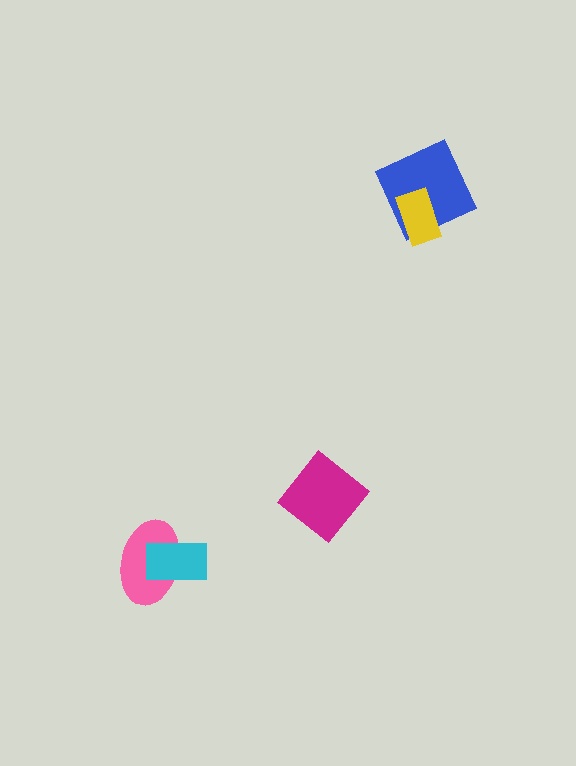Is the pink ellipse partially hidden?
Yes, it is partially covered by another shape.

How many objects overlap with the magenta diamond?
0 objects overlap with the magenta diamond.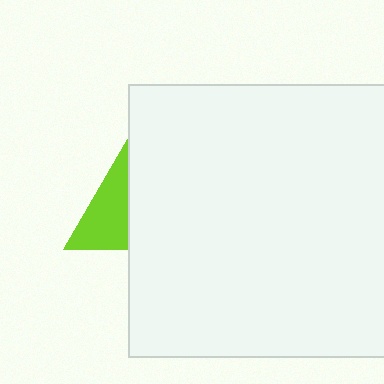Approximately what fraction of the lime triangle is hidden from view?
Roughly 56% of the lime triangle is hidden behind the white square.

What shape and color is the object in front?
The object in front is a white square.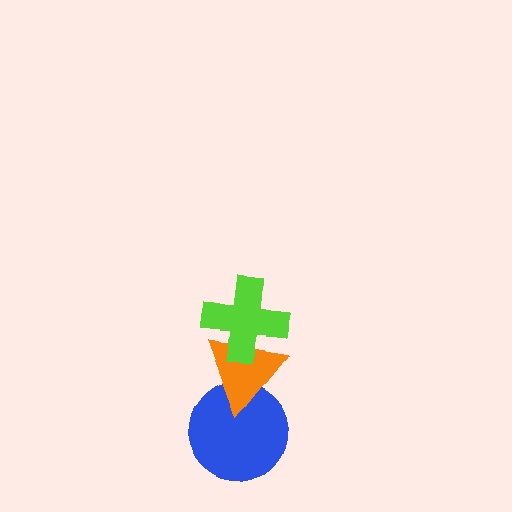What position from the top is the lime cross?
The lime cross is 1st from the top.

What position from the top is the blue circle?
The blue circle is 3rd from the top.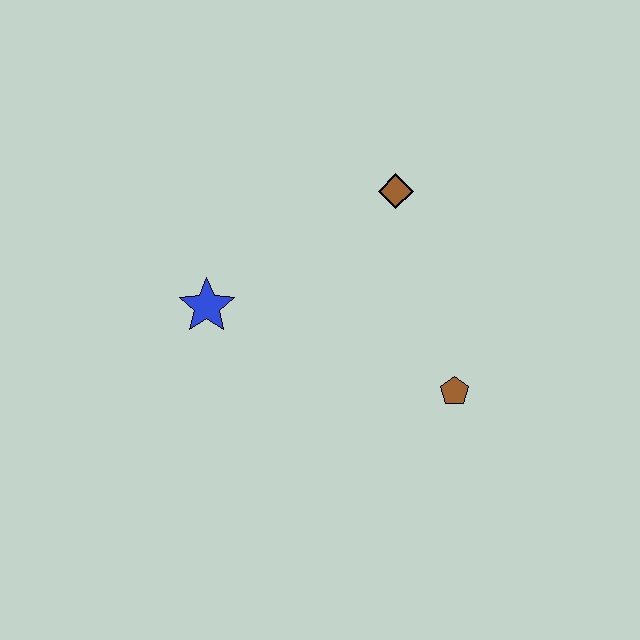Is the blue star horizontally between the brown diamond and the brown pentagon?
No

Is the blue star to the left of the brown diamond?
Yes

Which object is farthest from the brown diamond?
The blue star is farthest from the brown diamond.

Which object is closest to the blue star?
The brown diamond is closest to the blue star.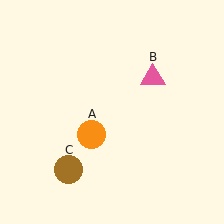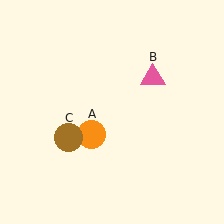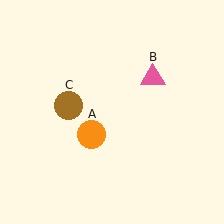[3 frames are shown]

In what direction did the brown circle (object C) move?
The brown circle (object C) moved up.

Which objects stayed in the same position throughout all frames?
Orange circle (object A) and pink triangle (object B) remained stationary.